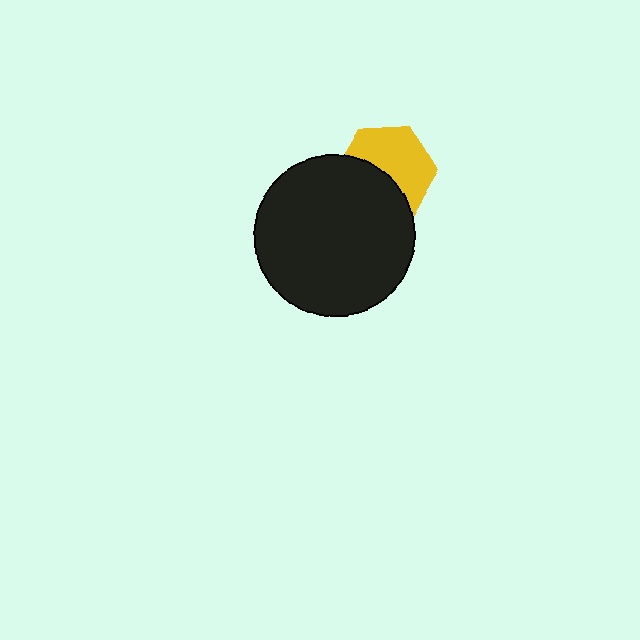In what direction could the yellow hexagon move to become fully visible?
The yellow hexagon could move toward the upper-right. That would shift it out from behind the black circle entirely.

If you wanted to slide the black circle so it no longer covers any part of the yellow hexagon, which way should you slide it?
Slide it toward the lower-left — that is the most direct way to separate the two shapes.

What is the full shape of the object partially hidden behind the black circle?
The partially hidden object is a yellow hexagon.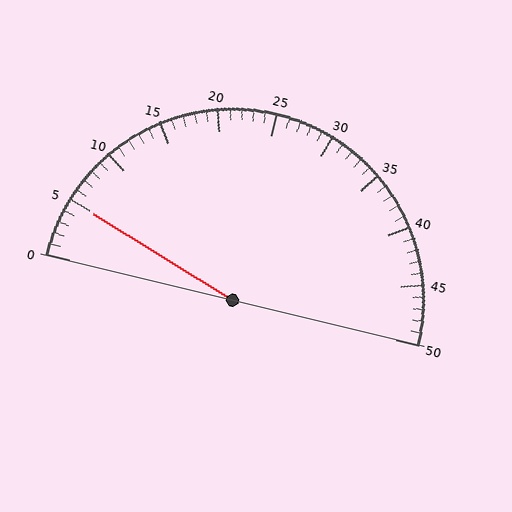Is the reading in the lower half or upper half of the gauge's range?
The reading is in the lower half of the range (0 to 50).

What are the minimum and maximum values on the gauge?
The gauge ranges from 0 to 50.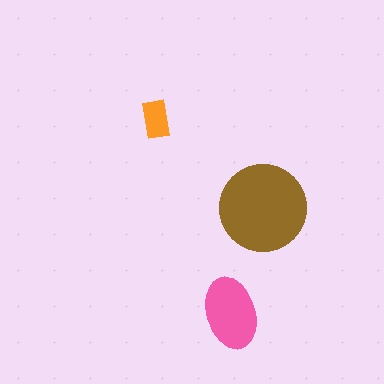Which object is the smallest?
The orange rectangle.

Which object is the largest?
The brown circle.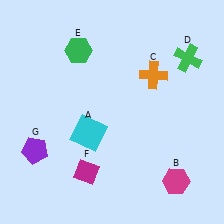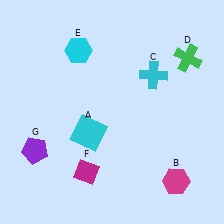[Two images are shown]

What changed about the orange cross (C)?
In Image 1, C is orange. In Image 2, it changed to cyan.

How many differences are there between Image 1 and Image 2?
There are 2 differences between the two images.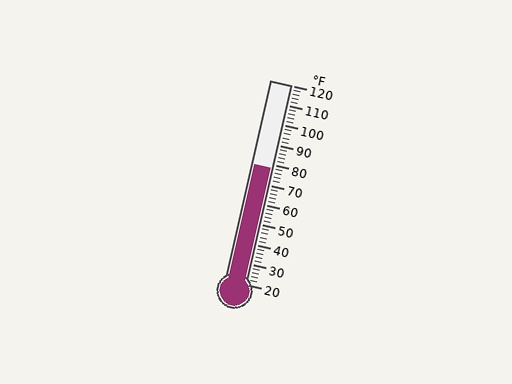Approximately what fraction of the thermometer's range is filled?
The thermometer is filled to approximately 60% of its range.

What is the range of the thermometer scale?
The thermometer scale ranges from 20°F to 120°F.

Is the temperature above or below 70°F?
The temperature is above 70°F.